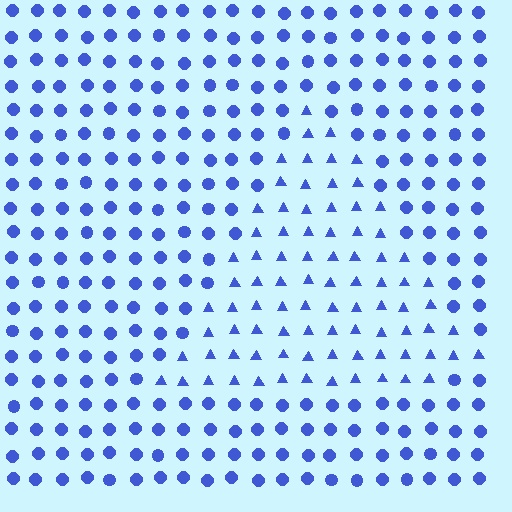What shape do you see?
I see a triangle.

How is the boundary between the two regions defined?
The boundary is defined by a change in element shape: triangles inside vs. circles outside. All elements share the same color and spacing.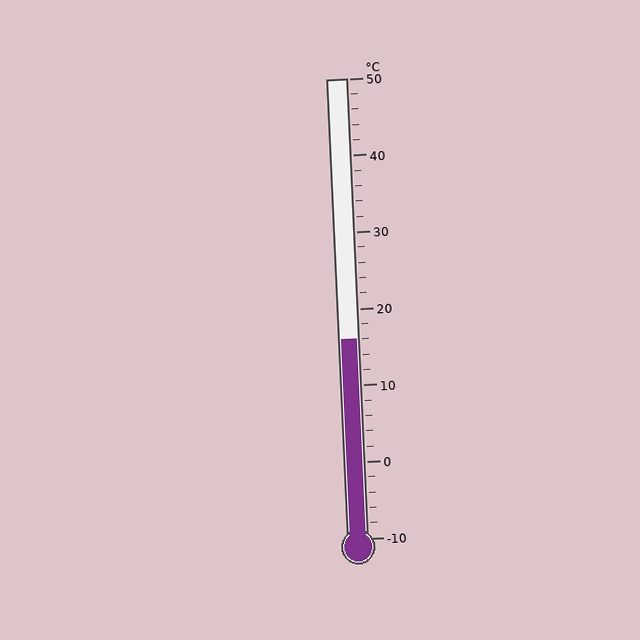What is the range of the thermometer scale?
The thermometer scale ranges from -10°C to 50°C.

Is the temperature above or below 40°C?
The temperature is below 40°C.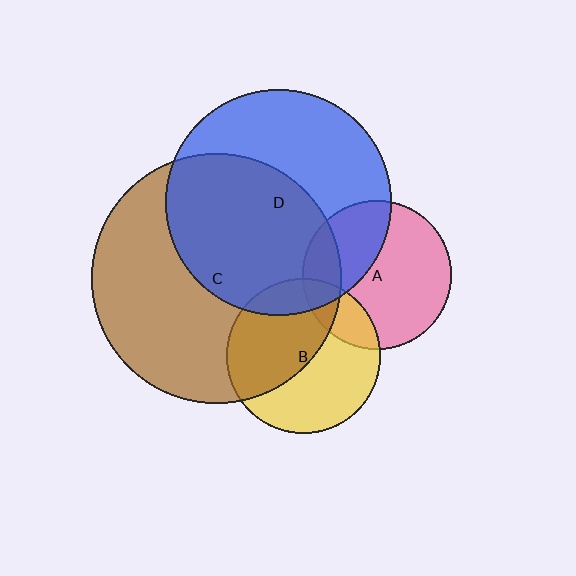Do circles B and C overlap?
Yes.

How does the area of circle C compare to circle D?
Approximately 1.2 times.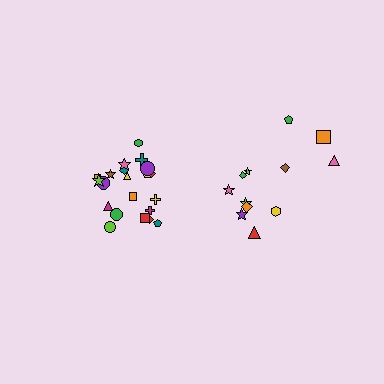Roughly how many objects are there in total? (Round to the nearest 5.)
Roughly 35 objects in total.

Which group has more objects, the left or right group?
The left group.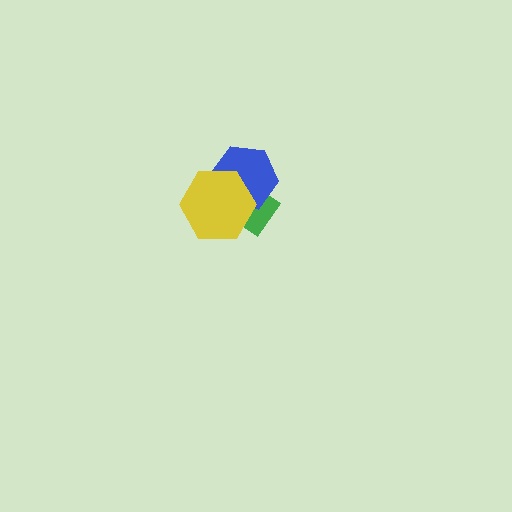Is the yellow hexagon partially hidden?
No, no other shape covers it.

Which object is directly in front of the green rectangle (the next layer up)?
The blue hexagon is directly in front of the green rectangle.